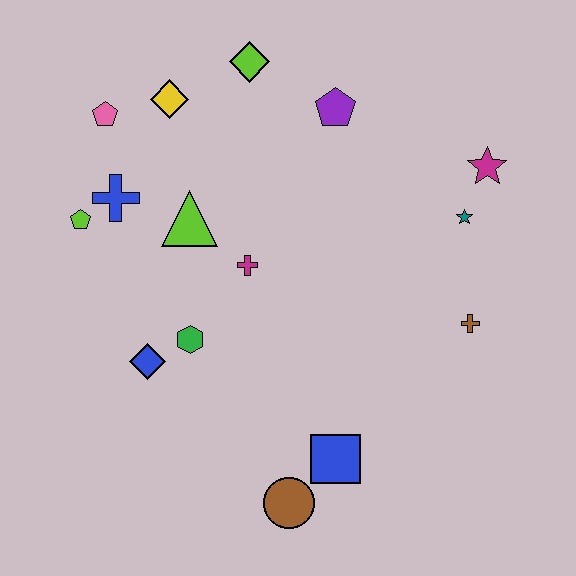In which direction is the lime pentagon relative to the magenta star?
The lime pentagon is to the left of the magenta star.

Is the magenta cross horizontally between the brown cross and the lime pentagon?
Yes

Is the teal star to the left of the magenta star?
Yes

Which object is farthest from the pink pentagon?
The brown circle is farthest from the pink pentagon.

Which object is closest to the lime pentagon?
The blue cross is closest to the lime pentagon.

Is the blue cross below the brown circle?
No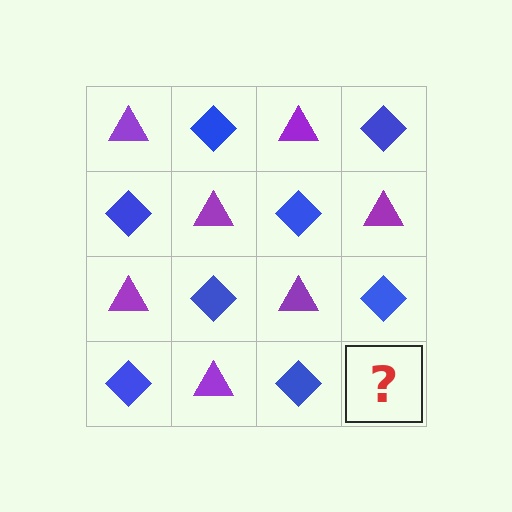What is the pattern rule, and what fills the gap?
The rule is that it alternates purple triangle and blue diamond in a checkerboard pattern. The gap should be filled with a purple triangle.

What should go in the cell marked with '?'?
The missing cell should contain a purple triangle.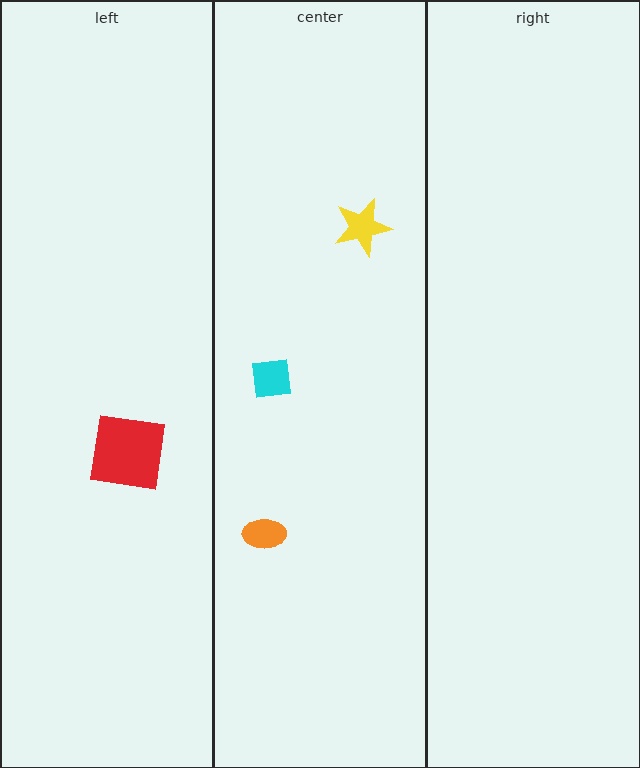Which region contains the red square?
The left region.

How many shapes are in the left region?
1.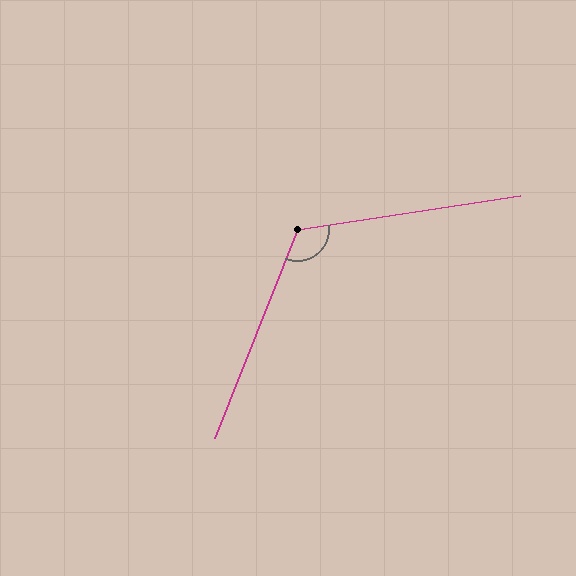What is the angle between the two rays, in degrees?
Approximately 120 degrees.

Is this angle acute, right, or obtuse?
It is obtuse.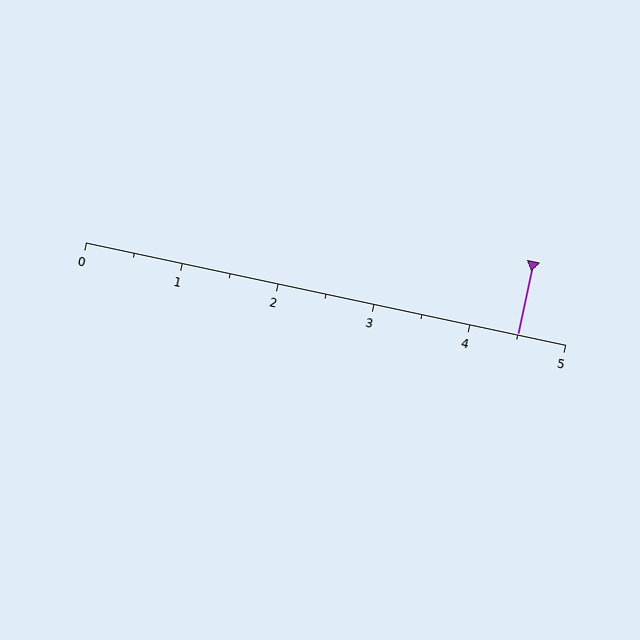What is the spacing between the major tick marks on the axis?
The major ticks are spaced 1 apart.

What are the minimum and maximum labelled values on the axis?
The axis runs from 0 to 5.